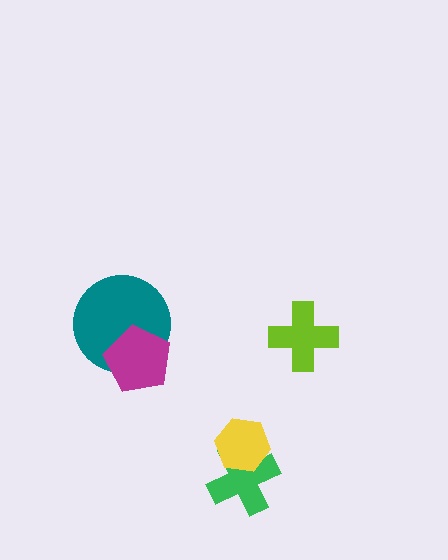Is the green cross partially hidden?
Yes, it is partially covered by another shape.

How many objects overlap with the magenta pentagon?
1 object overlaps with the magenta pentagon.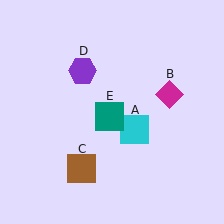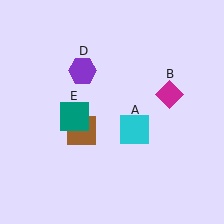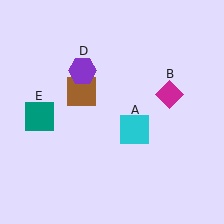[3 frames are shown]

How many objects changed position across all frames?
2 objects changed position: brown square (object C), teal square (object E).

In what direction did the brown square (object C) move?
The brown square (object C) moved up.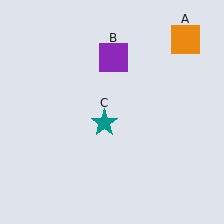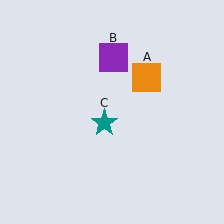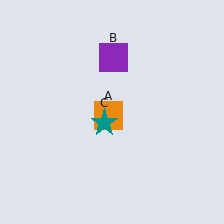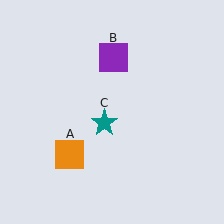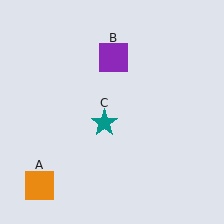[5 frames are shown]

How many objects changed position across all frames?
1 object changed position: orange square (object A).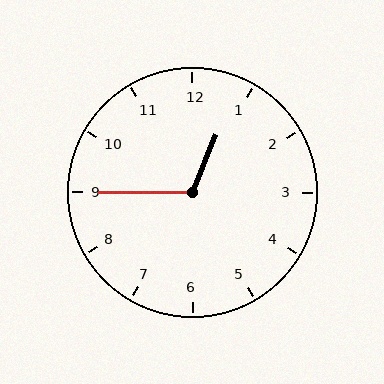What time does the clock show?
12:45.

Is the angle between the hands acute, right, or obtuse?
It is obtuse.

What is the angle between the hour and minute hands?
Approximately 112 degrees.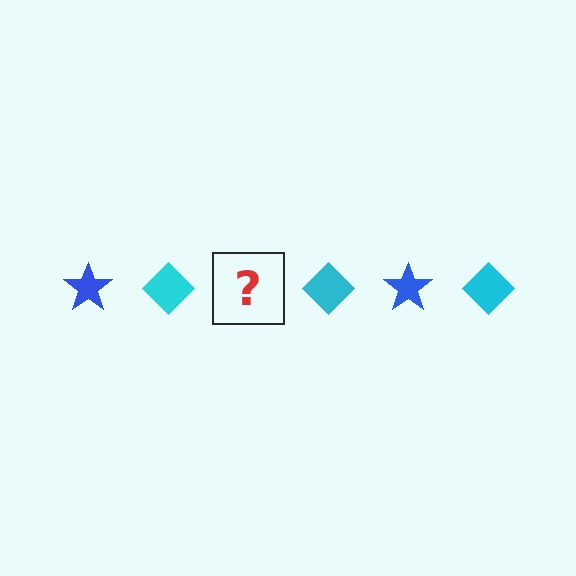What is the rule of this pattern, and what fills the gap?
The rule is that the pattern alternates between blue star and cyan diamond. The gap should be filled with a blue star.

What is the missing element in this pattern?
The missing element is a blue star.